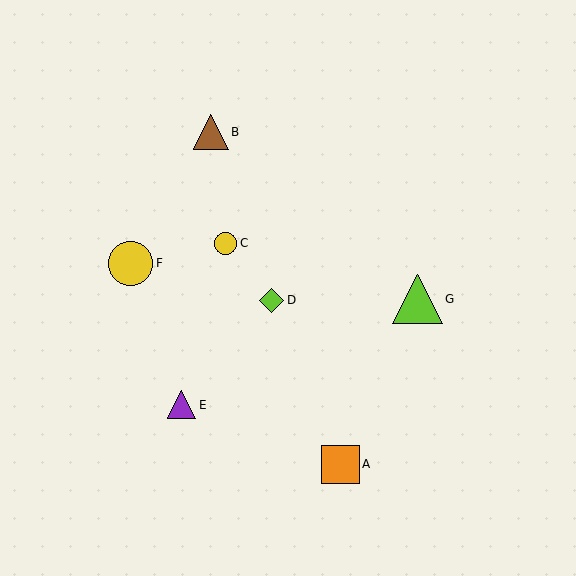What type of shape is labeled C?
Shape C is a yellow circle.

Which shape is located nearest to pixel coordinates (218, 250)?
The yellow circle (labeled C) at (225, 243) is nearest to that location.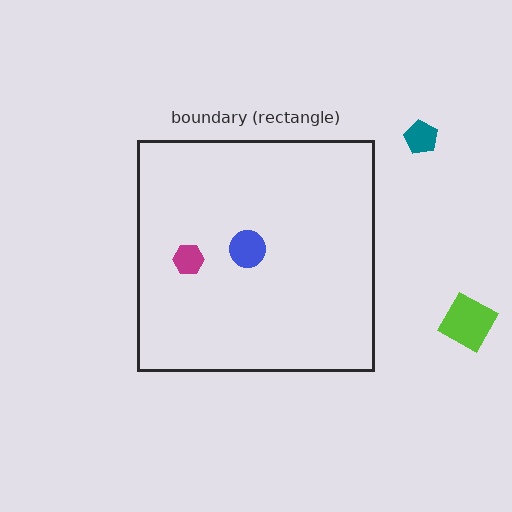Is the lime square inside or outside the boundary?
Outside.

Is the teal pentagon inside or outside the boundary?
Outside.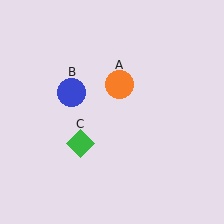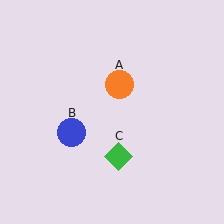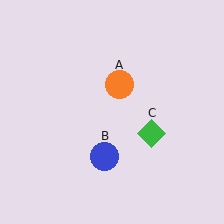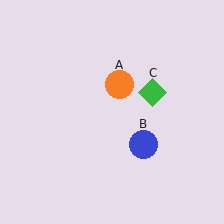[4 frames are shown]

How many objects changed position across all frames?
2 objects changed position: blue circle (object B), green diamond (object C).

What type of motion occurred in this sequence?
The blue circle (object B), green diamond (object C) rotated counterclockwise around the center of the scene.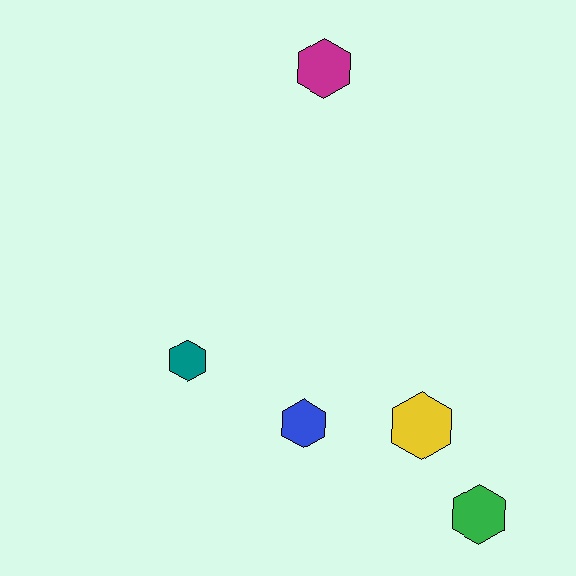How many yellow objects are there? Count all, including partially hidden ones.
There is 1 yellow object.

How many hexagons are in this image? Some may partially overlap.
There are 5 hexagons.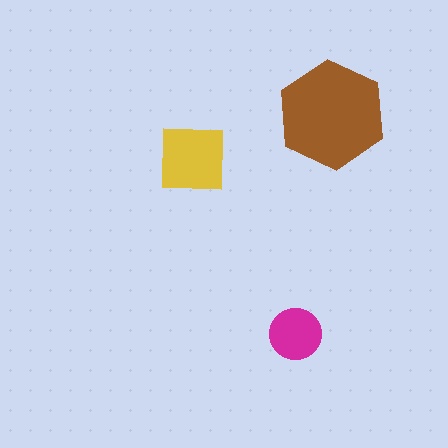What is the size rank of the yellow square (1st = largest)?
2nd.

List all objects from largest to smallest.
The brown hexagon, the yellow square, the magenta circle.